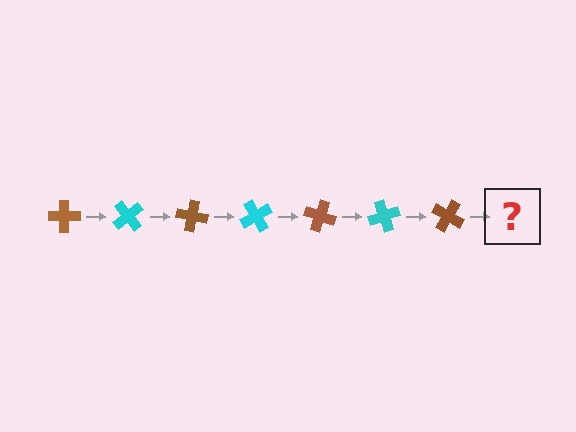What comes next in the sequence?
The next element should be a cyan cross, rotated 350 degrees from the start.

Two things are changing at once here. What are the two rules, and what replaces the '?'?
The two rules are that it rotates 50 degrees each step and the color cycles through brown and cyan. The '?' should be a cyan cross, rotated 350 degrees from the start.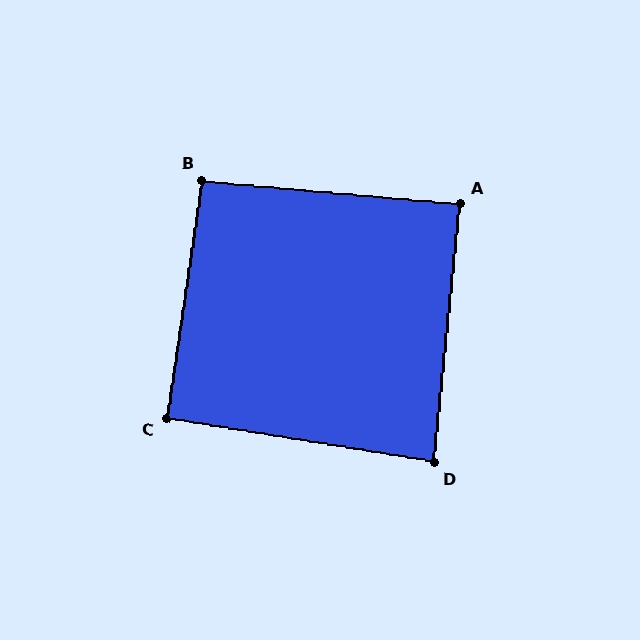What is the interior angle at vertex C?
Approximately 91 degrees (approximately right).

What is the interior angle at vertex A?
Approximately 89 degrees (approximately right).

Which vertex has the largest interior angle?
B, at approximately 94 degrees.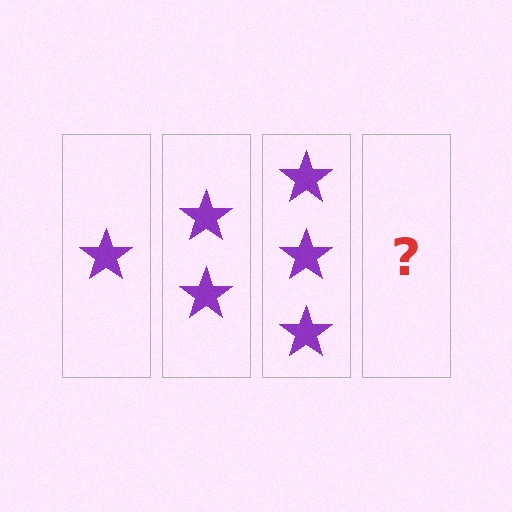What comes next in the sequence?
The next element should be 4 stars.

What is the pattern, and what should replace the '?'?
The pattern is that each step adds one more star. The '?' should be 4 stars.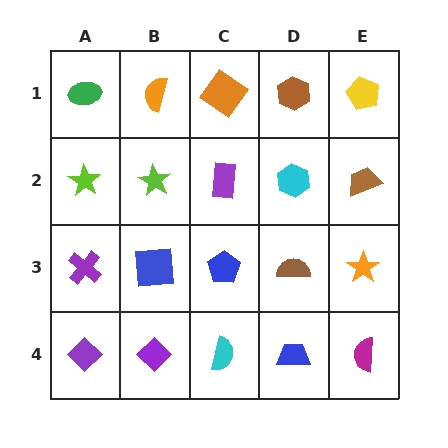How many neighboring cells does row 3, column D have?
4.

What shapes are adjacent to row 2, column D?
A brown hexagon (row 1, column D), a brown semicircle (row 3, column D), a purple rectangle (row 2, column C), a brown trapezoid (row 2, column E).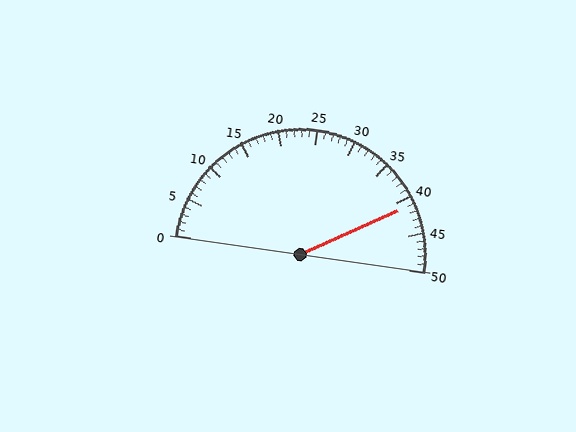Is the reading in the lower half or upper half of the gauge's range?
The reading is in the upper half of the range (0 to 50).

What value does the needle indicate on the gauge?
The needle indicates approximately 41.